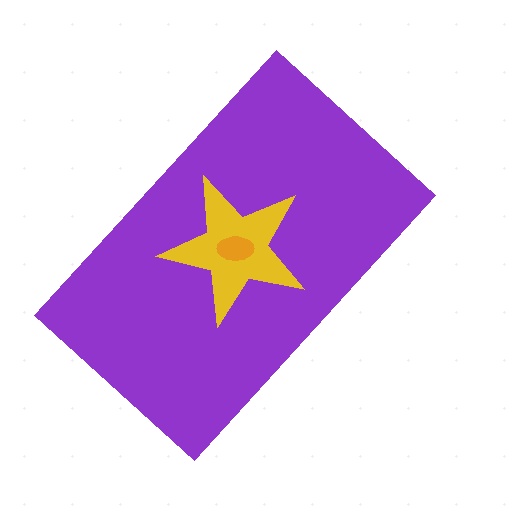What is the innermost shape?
The orange ellipse.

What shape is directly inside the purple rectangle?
The yellow star.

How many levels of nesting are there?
3.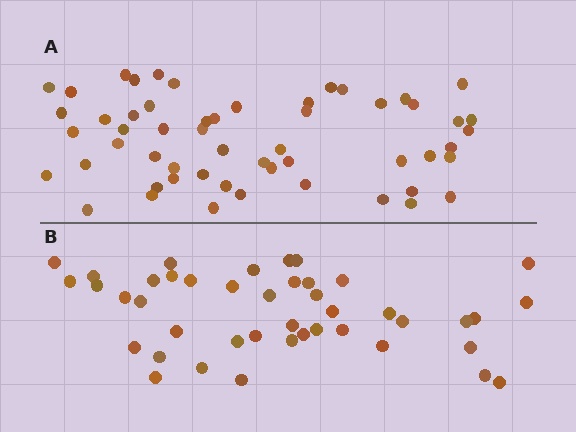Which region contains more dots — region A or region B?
Region A (the top region) has more dots.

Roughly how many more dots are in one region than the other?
Region A has roughly 12 or so more dots than region B.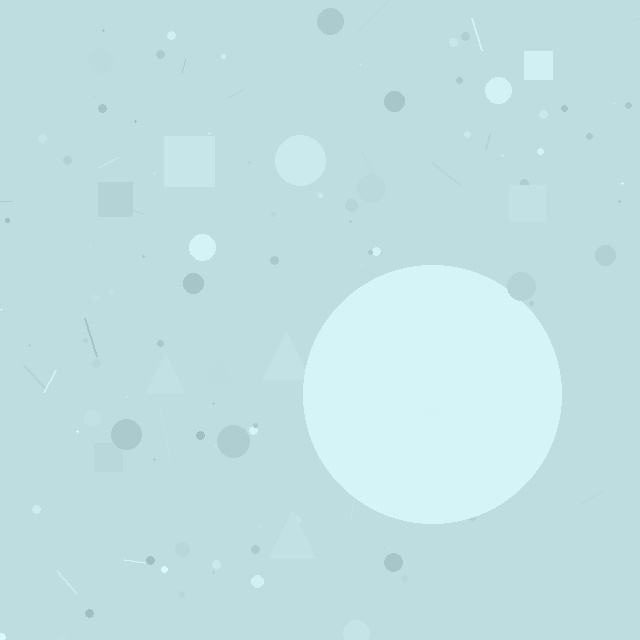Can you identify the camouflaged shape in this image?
The camouflaged shape is a circle.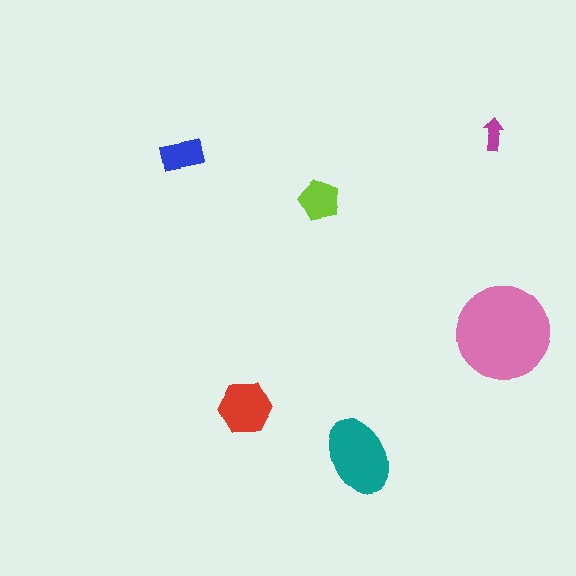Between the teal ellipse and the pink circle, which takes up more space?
The pink circle.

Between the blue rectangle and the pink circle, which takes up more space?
The pink circle.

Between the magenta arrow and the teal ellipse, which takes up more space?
The teal ellipse.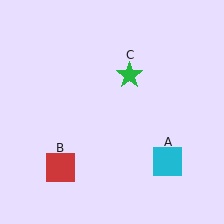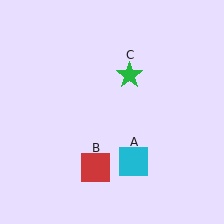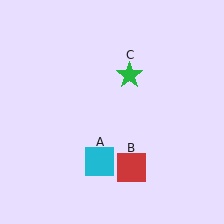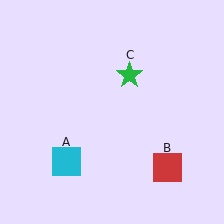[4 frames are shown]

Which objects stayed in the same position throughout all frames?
Green star (object C) remained stationary.